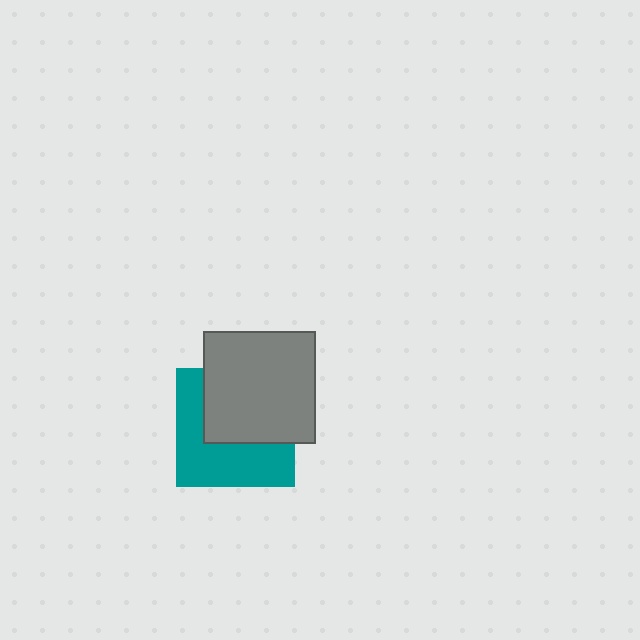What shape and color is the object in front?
The object in front is a gray square.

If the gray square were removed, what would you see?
You would see the complete teal square.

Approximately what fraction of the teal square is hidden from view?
Roughly 49% of the teal square is hidden behind the gray square.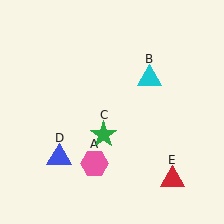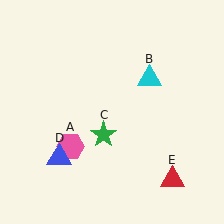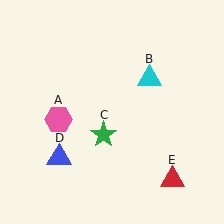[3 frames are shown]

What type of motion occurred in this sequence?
The pink hexagon (object A) rotated clockwise around the center of the scene.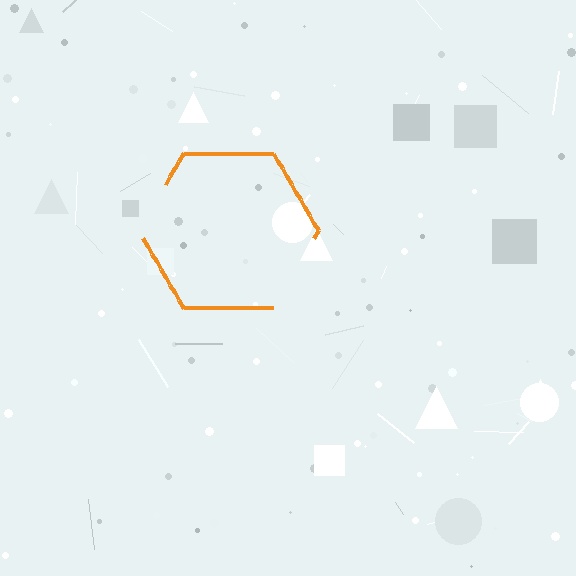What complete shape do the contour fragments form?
The contour fragments form a hexagon.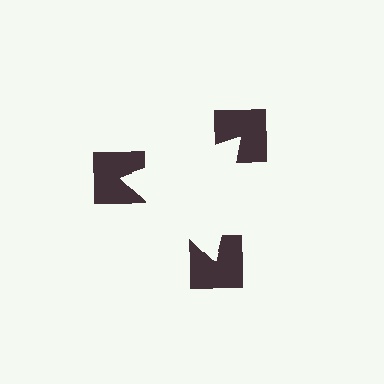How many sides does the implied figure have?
3 sides.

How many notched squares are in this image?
There are 3 — one at each vertex of the illusory triangle.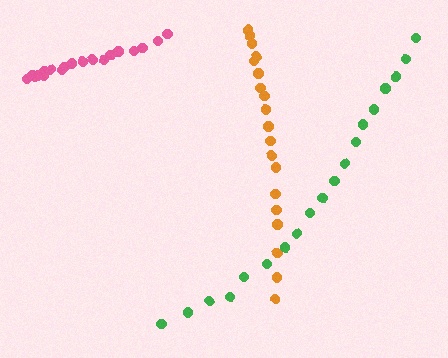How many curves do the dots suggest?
There are 3 distinct paths.